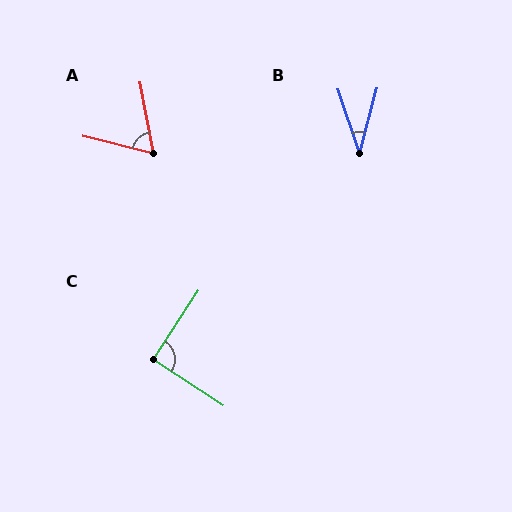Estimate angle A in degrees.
Approximately 65 degrees.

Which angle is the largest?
C, at approximately 90 degrees.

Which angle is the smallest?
B, at approximately 34 degrees.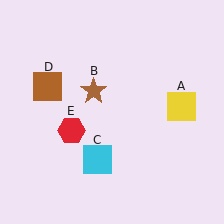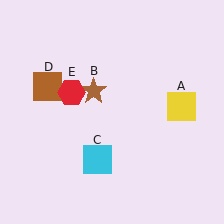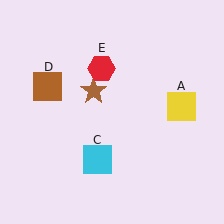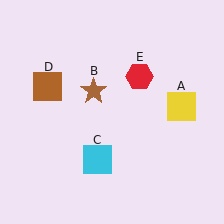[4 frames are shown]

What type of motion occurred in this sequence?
The red hexagon (object E) rotated clockwise around the center of the scene.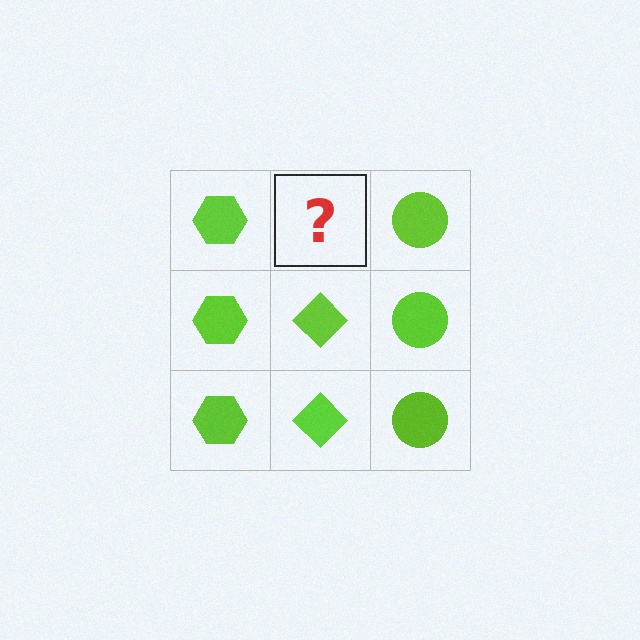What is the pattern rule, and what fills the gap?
The rule is that each column has a consistent shape. The gap should be filled with a lime diamond.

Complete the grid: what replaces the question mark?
The question mark should be replaced with a lime diamond.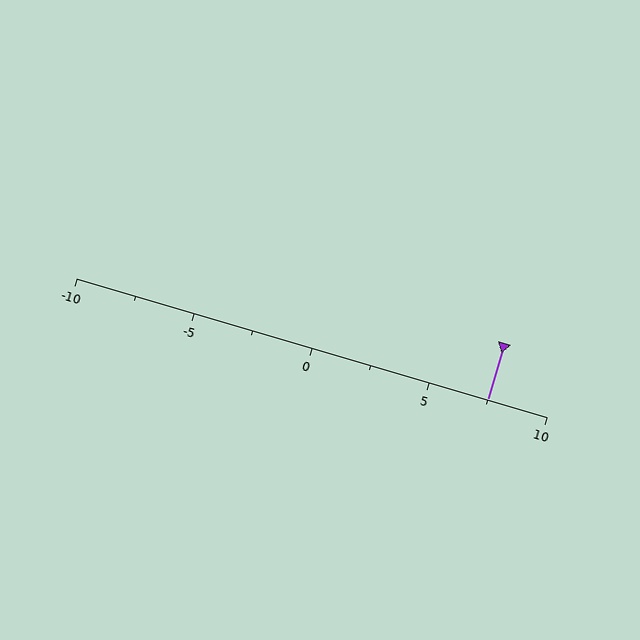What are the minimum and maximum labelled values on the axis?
The axis runs from -10 to 10.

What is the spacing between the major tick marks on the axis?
The major ticks are spaced 5 apart.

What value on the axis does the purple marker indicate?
The marker indicates approximately 7.5.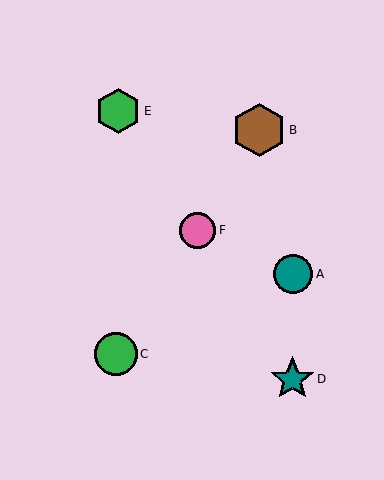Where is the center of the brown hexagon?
The center of the brown hexagon is at (259, 130).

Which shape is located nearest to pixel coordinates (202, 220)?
The pink circle (labeled F) at (198, 230) is nearest to that location.